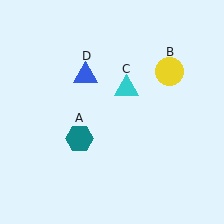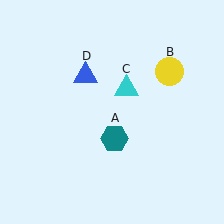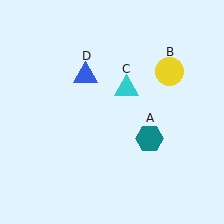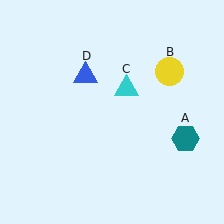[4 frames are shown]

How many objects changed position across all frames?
1 object changed position: teal hexagon (object A).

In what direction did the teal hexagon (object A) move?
The teal hexagon (object A) moved right.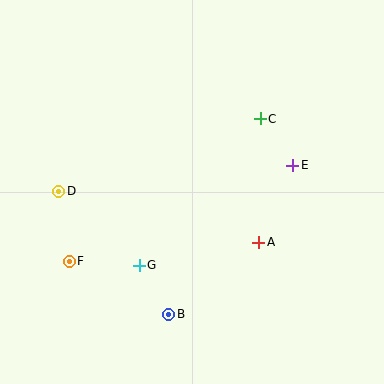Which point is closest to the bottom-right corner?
Point A is closest to the bottom-right corner.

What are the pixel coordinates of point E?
Point E is at (293, 165).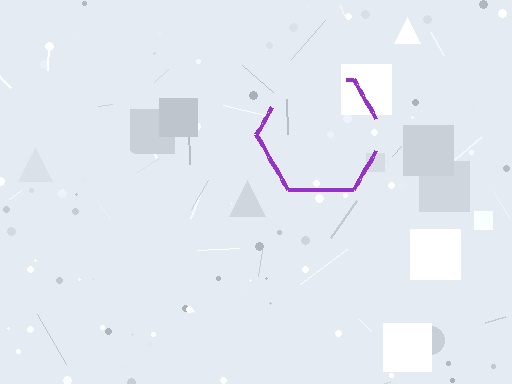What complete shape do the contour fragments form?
The contour fragments form a hexagon.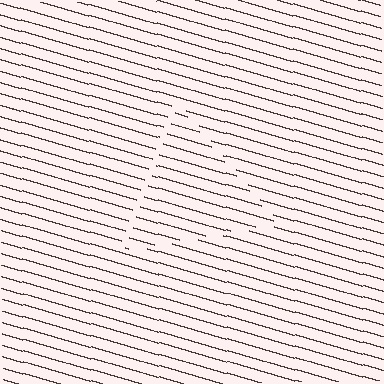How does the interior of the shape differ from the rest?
The interior of the shape contains the same grating, shifted by half a period — the contour is defined by the phase discontinuity where line-ends from the inner and outer gratings abut.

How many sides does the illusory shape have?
3 sides — the line-ends trace a triangle.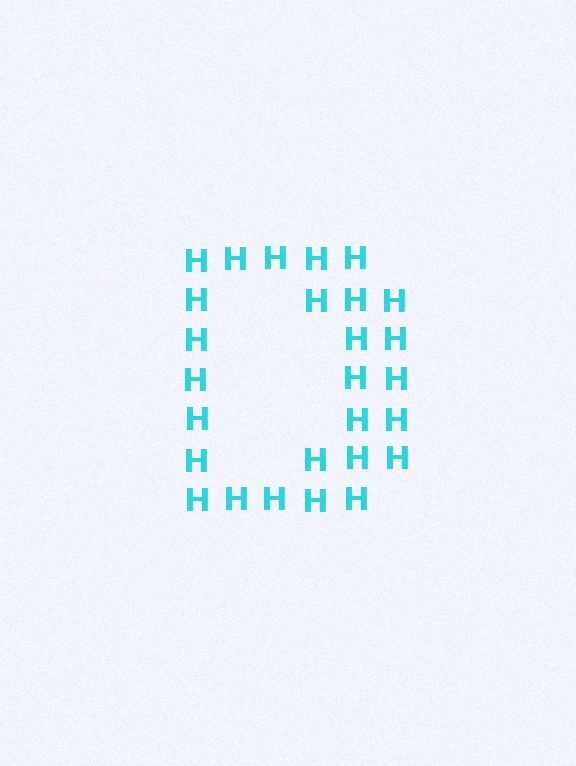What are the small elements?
The small elements are letter H's.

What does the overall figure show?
The overall figure shows the letter D.